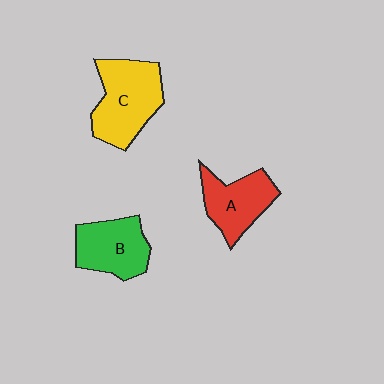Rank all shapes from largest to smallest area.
From largest to smallest: C (yellow), B (green), A (red).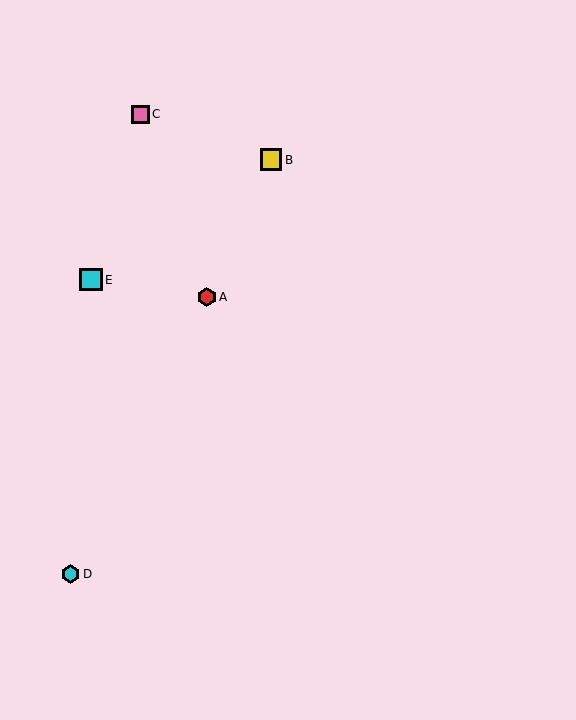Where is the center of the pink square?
The center of the pink square is at (140, 114).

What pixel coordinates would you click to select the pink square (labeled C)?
Click at (140, 114) to select the pink square C.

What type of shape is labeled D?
Shape D is a cyan hexagon.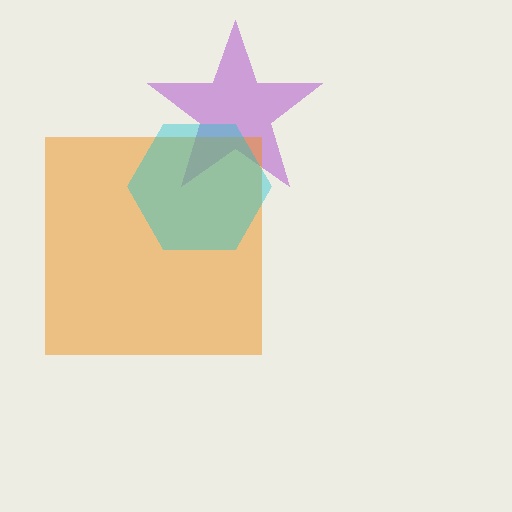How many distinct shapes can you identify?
There are 3 distinct shapes: a purple star, an orange square, a cyan hexagon.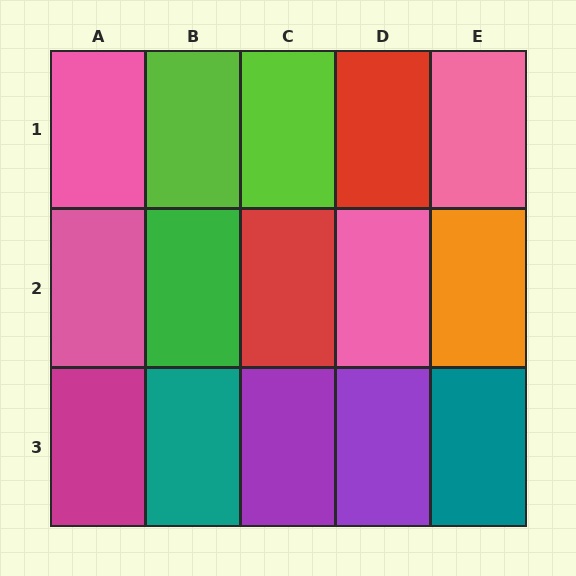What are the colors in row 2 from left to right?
Pink, green, red, pink, orange.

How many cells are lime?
2 cells are lime.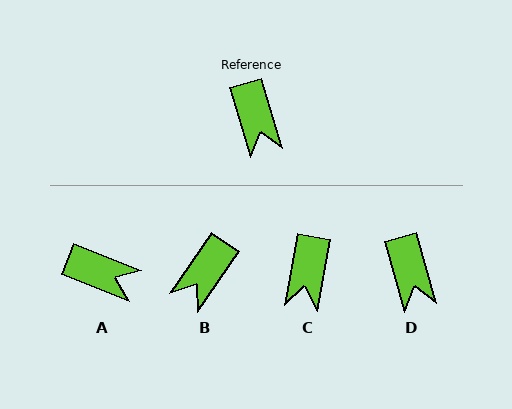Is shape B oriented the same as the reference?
No, it is off by about 51 degrees.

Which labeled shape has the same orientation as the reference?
D.